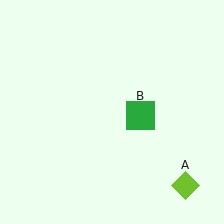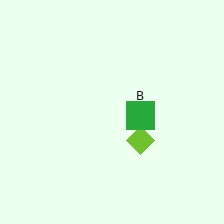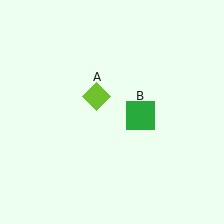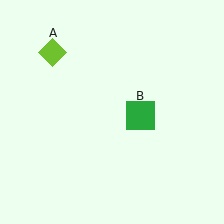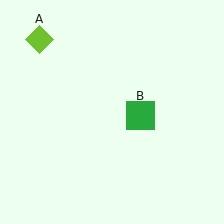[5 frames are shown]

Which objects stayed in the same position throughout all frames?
Green square (object B) remained stationary.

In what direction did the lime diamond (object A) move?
The lime diamond (object A) moved up and to the left.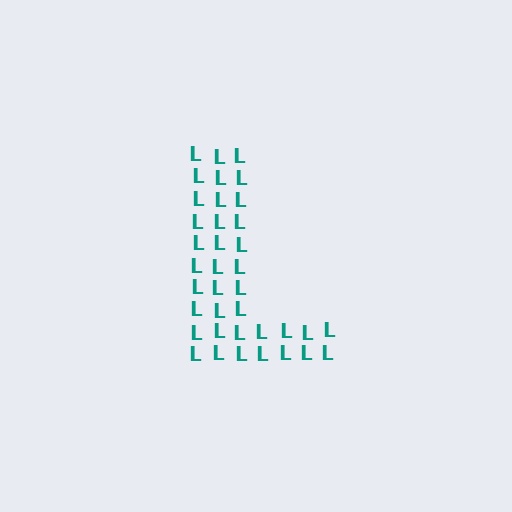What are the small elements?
The small elements are letter L's.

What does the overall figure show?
The overall figure shows the letter L.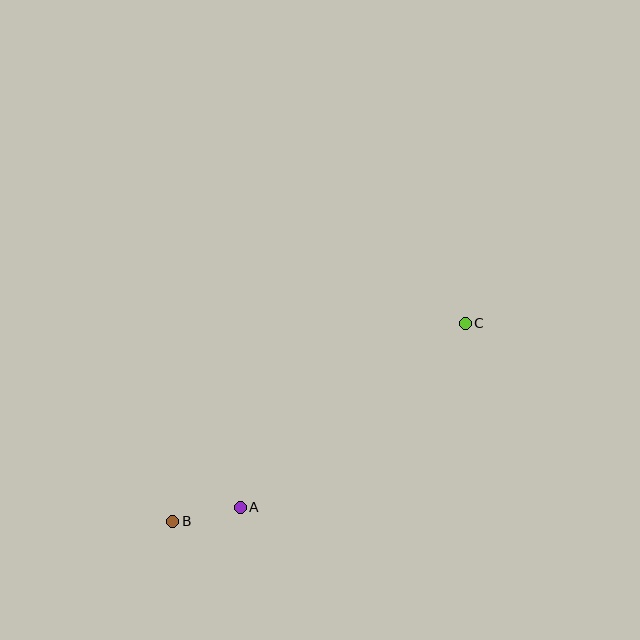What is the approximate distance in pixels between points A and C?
The distance between A and C is approximately 291 pixels.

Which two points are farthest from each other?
Points B and C are farthest from each other.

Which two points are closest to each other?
Points A and B are closest to each other.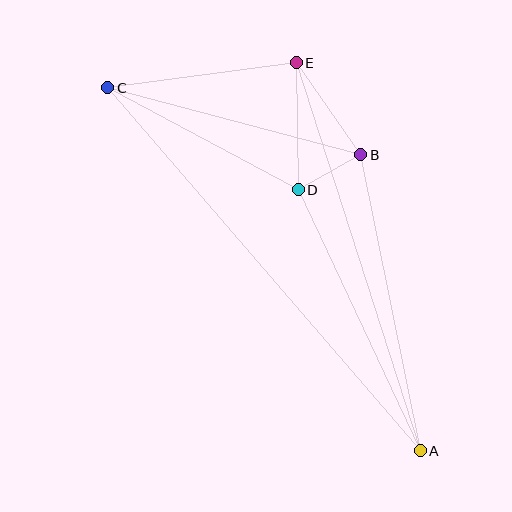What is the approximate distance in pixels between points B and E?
The distance between B and E is approximately 112 pixels.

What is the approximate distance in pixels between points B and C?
The distance between B and C is approximately 262 pixels.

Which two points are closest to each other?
Points B and D are closest to each other.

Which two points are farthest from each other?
Points A and C are farthest from each other.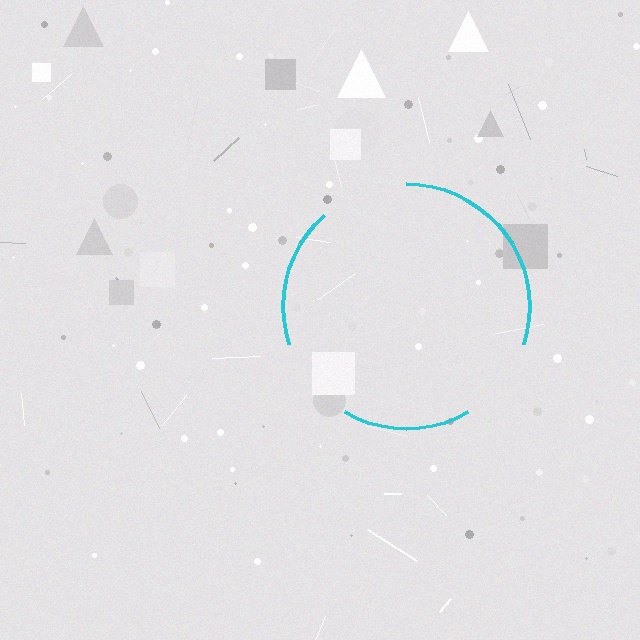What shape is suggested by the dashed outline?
The dashed outline suggests a circle.